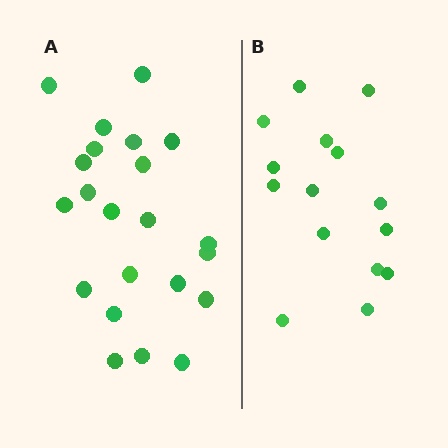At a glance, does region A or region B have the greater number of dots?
Region A (the left region) has more dots.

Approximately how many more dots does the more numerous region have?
Region A has roughly 8 or so more dots than region B.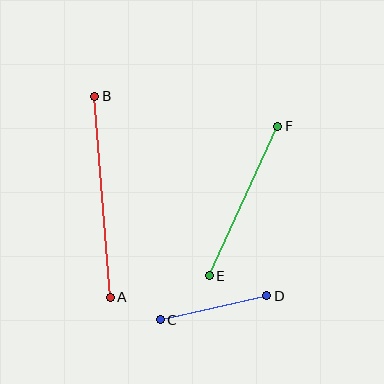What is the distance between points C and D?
The distance is approximately 109 pixels.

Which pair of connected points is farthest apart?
Points A and B are farthest apart.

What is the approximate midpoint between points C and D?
The midpoint is at approximately (214, 308) pixels.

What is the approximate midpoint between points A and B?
The midpoint is at approximately (102, 197) pixels.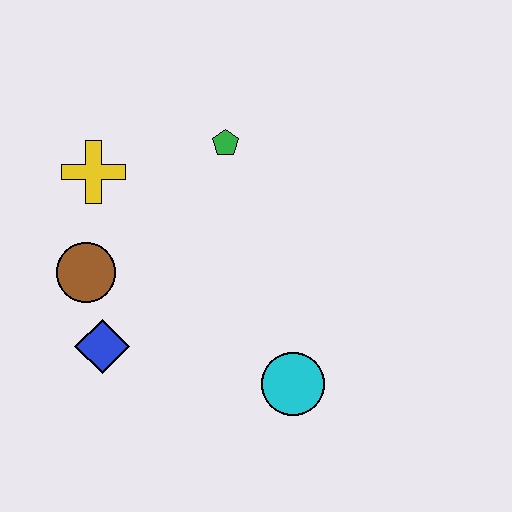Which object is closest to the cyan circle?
The blue diamond is closest to the cyan circle.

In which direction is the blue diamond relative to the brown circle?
The blue diamond is below the brown circle.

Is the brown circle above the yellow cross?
No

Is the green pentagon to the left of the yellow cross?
No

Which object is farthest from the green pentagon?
The cyan circle is farthest from the green pentagon.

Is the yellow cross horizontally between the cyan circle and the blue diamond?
No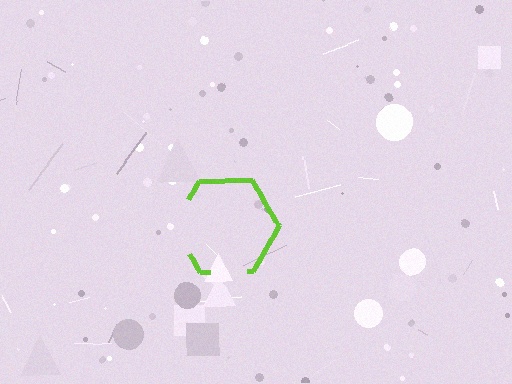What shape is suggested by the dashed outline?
The dashed outline suggests a hexagon.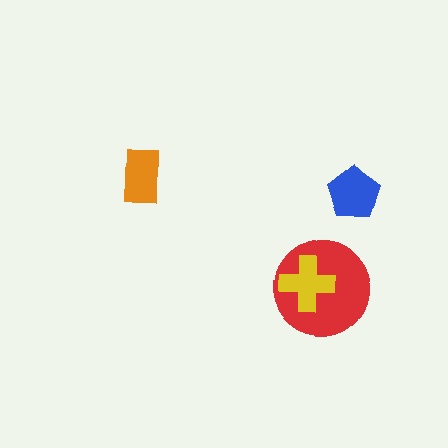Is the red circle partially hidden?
Yes, it is partially covered by another shape.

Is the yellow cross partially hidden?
No, no other shape covers it.